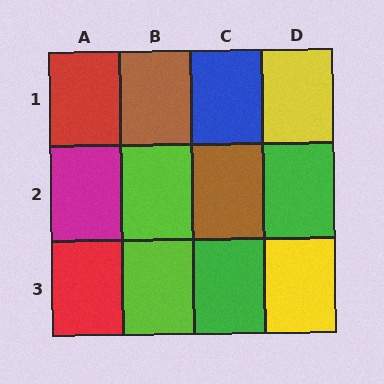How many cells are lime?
2 cells are lime.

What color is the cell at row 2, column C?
Brown.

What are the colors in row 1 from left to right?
Red, brown, blue, yellow.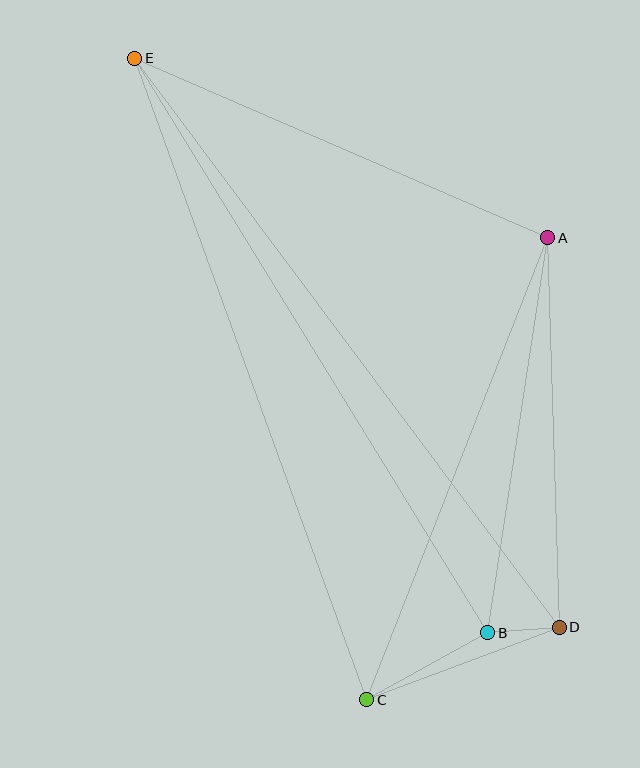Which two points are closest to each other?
Points B and D are closest to each other.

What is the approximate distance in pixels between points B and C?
The distance between B and C is approximately 138 pixels.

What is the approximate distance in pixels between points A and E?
The distance between A and E is approximately 450 pixels.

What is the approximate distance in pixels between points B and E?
The distance between B and E is approximately 674 pixels.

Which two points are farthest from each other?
Points D and E are farthest from each other.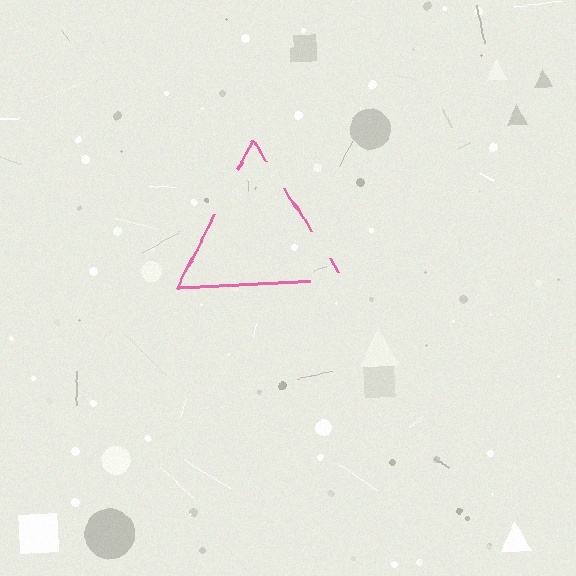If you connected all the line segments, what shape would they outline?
They would outline a triangle.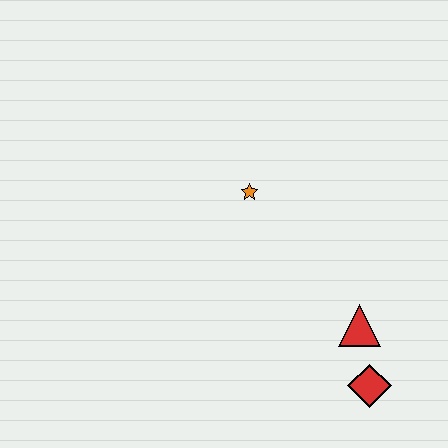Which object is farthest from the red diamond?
The orange star is farthest from the red diamond.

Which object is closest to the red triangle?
The red diamond is closest to the red triangle.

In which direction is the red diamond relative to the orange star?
The red diamond is below the orange star.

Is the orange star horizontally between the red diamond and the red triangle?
No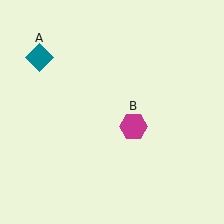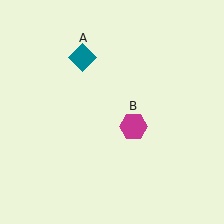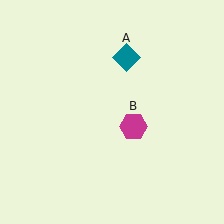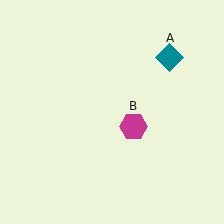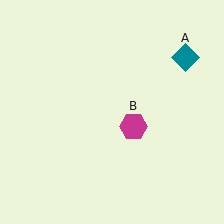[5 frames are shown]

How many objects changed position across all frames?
1 object changed position: teal diamond (object A).